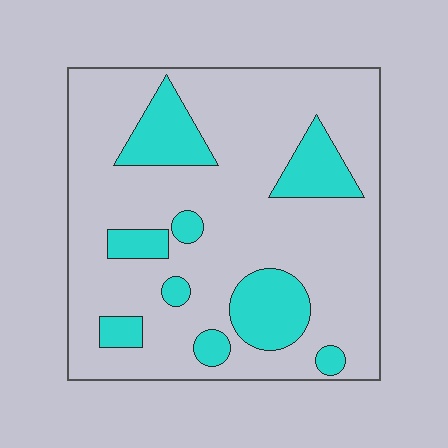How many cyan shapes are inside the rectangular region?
9.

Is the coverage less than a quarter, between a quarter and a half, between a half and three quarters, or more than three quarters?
Less than a quarter.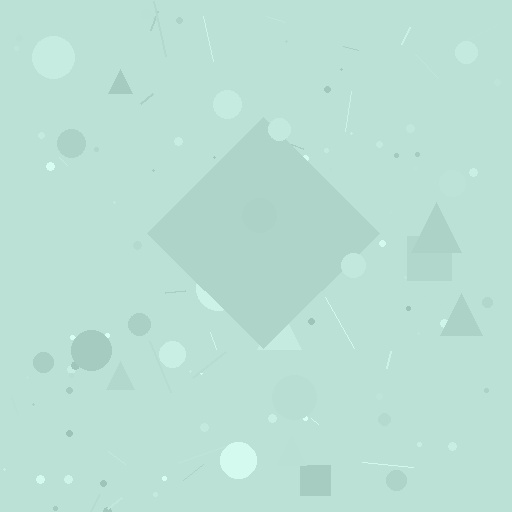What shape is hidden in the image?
A diamond is hidden in the image.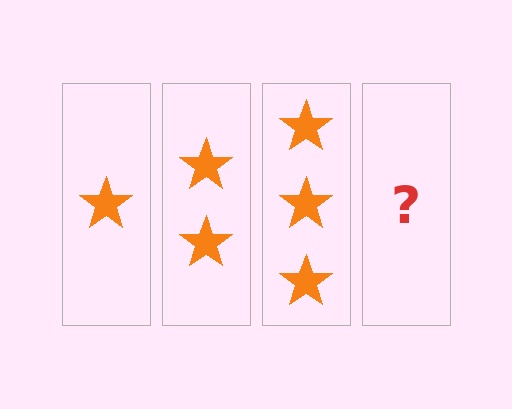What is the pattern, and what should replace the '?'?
The pattern is that each step adds one more star. The '?' should be 4 stars.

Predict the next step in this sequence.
The next step is 4 stars.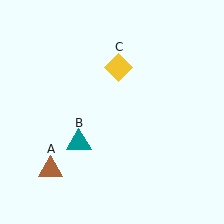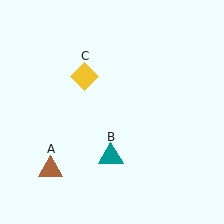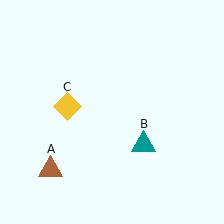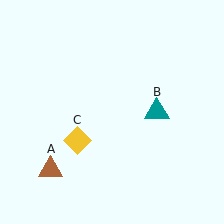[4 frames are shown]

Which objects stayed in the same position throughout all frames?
Brown triangle (object A) remained stationary.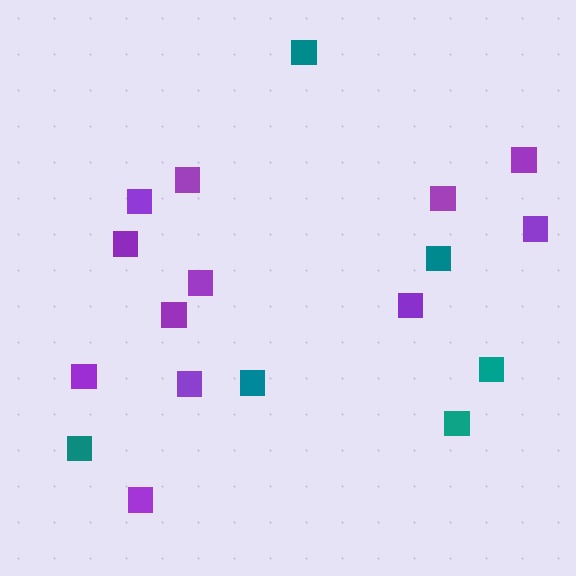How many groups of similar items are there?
There are 2 groups: one group of teal squares (6) and one group of purple squares (12).